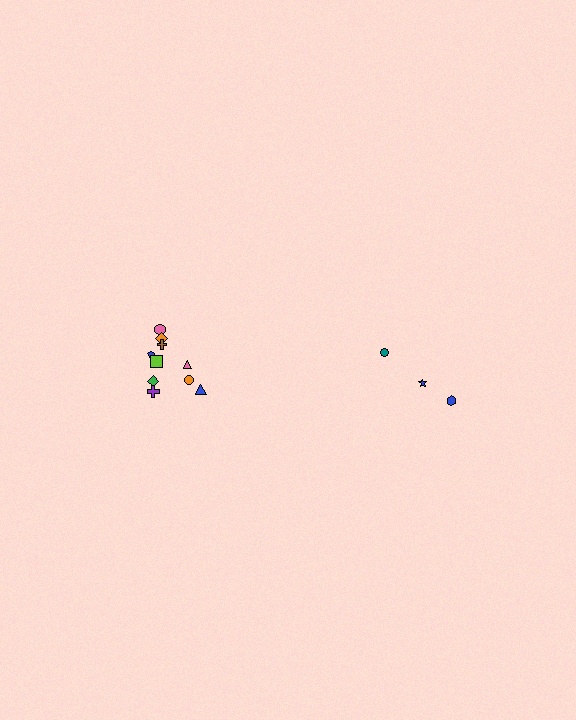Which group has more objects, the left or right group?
The left group.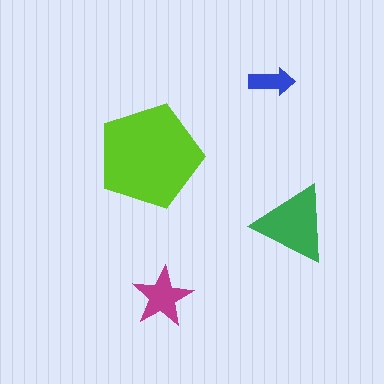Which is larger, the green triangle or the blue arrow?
The green triangle.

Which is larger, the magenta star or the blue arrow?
The magenta star.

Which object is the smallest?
The blue arrow.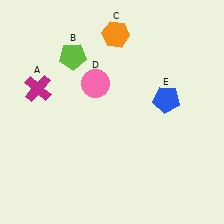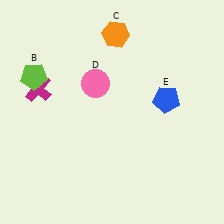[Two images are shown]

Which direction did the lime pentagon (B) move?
The lime pentagon (B) moved left.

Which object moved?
The lime pentagon (B) moved left.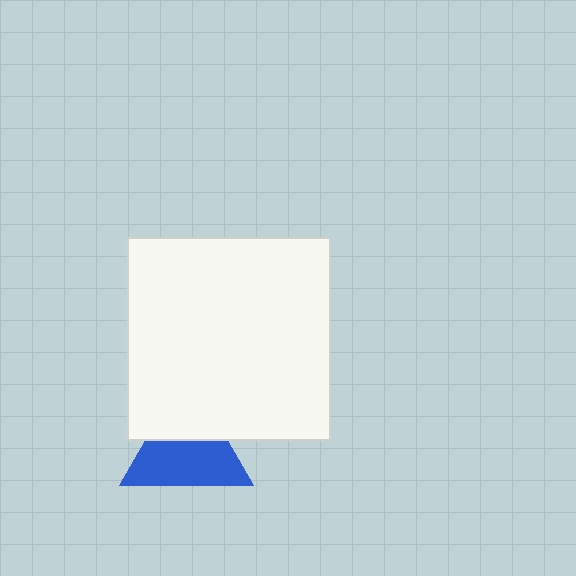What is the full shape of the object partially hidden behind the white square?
The partially hidden object is a blue triangle.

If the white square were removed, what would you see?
You would see the complete blue triangle.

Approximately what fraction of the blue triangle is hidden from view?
Roughly 39% of the blue triangle is hidden behind the white square.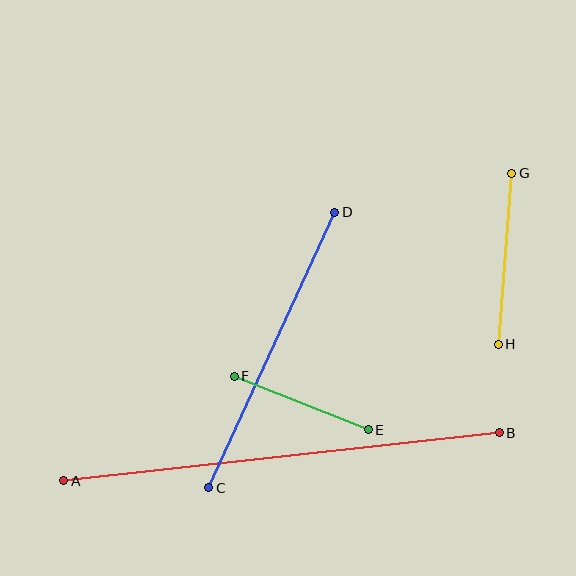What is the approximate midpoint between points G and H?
The midpoint is at approximately (505, 259) pixels.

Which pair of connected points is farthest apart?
Points A and B are farthest apart.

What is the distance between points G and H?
The distance is approximately 172 pixels.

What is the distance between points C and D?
The distance is approximately 303 pixels.